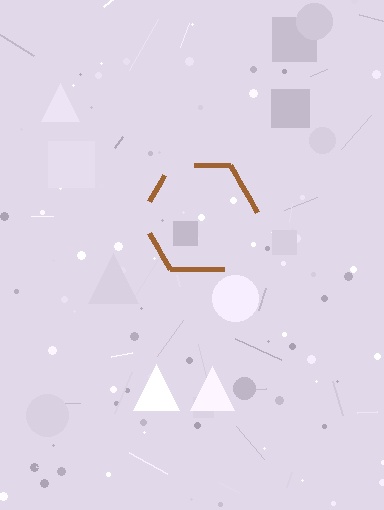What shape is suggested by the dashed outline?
The dashed outline suggests a hexagon.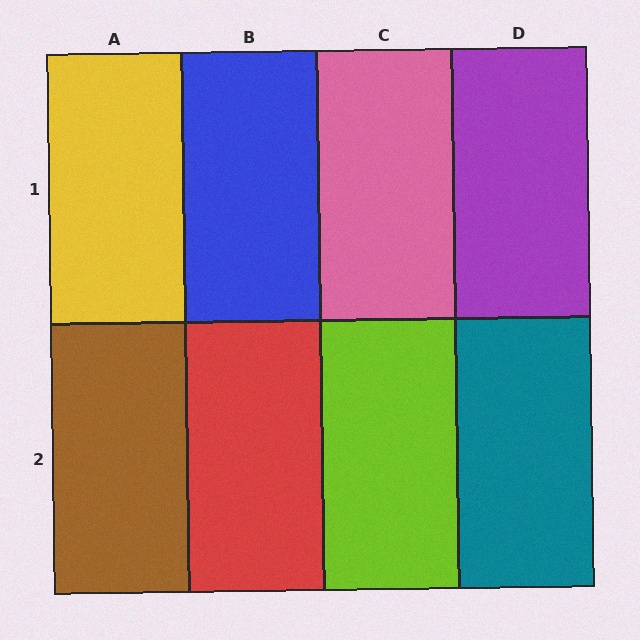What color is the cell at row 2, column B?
Red.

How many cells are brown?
1 cell is brown.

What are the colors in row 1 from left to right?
Yellow, blue, pink, purple.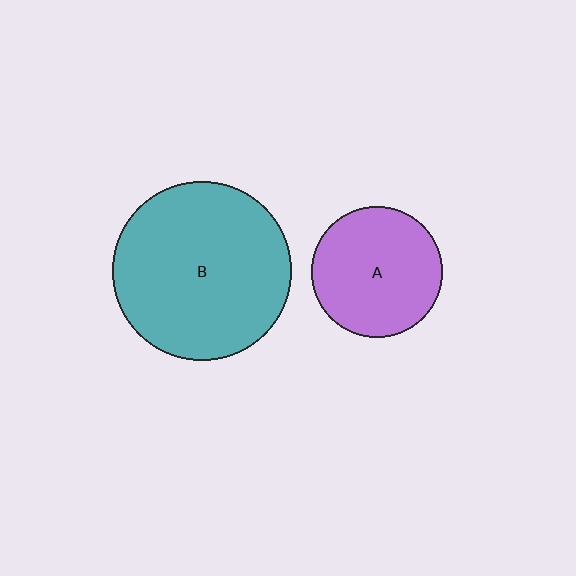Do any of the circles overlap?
No, none of the circles overlap.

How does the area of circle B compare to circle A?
Approximately 1.9 times.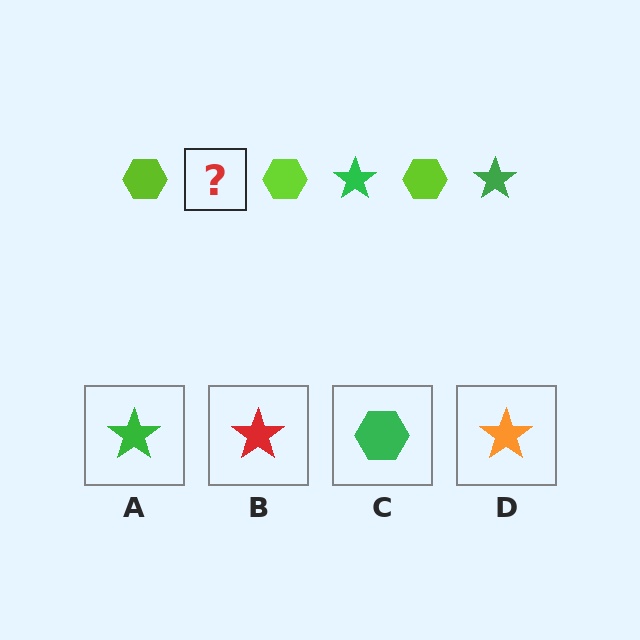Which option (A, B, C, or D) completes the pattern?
A.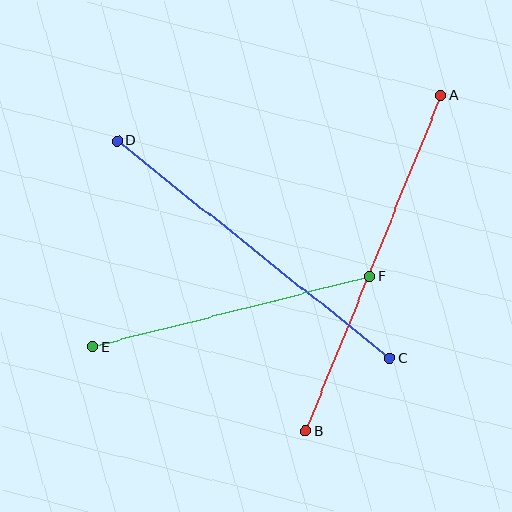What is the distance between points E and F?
The distance is approximately 286 pixels.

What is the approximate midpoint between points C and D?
The midpoint is at approximately (253, 250) pixels.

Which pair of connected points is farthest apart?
Points A and B are farthest apart.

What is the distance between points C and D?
The distance is approximately 349 pixels.